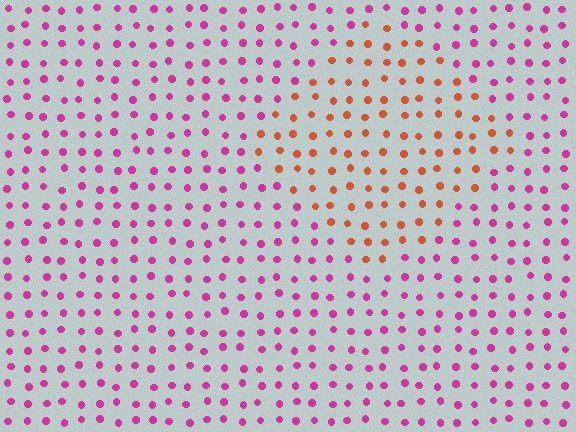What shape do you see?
I see a diamond.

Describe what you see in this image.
The image is filled with small magenta elements in a uniform arrangement. A diamond-shaped region is visible where the elements are tinted to a slightly different hue, forming a subtle color boundary.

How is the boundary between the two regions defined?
The boundary is defined purely by a slight shift in hue (about 52 degrees). Spacing, size, and orientation are identical on both sides.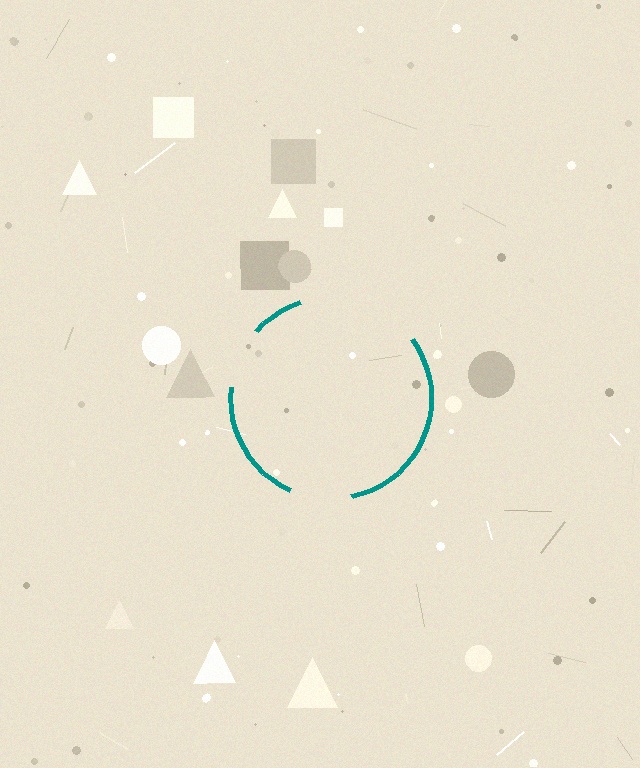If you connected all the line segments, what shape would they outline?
They would outline a circle.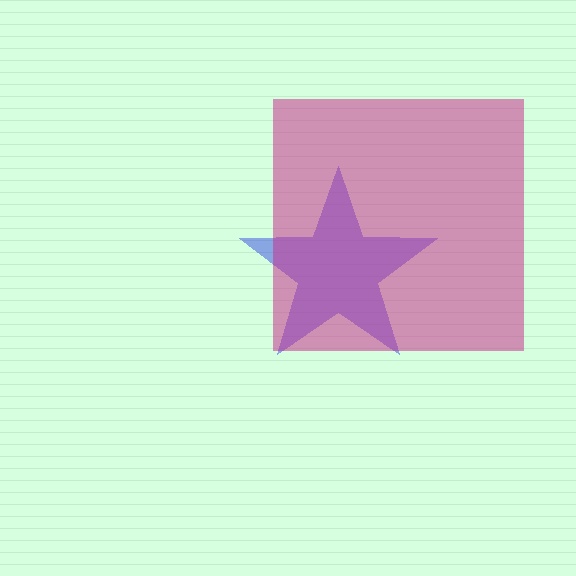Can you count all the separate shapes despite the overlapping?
Yes, there are 2 separate shapes.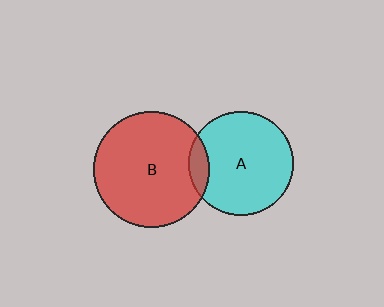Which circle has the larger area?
Circle B (red).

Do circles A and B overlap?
Yes.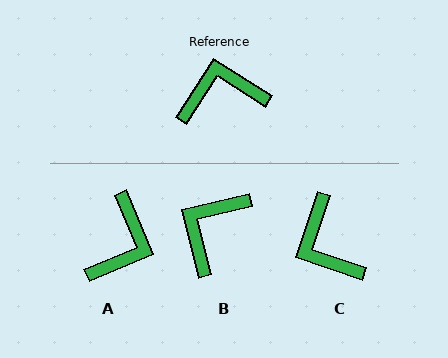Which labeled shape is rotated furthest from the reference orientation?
A, about 125 degrees away.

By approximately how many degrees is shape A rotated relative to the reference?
Approximately 125 degrees clockwise.